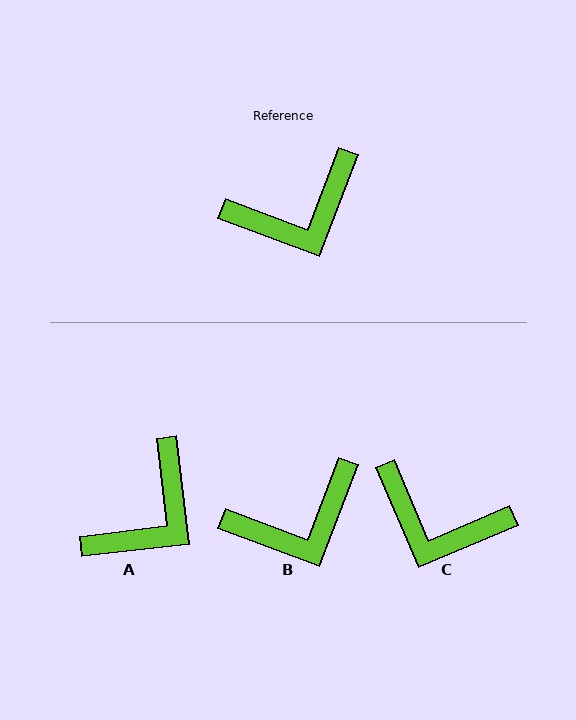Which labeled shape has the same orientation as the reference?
B.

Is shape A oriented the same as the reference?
No, it is off by about 27 degrees.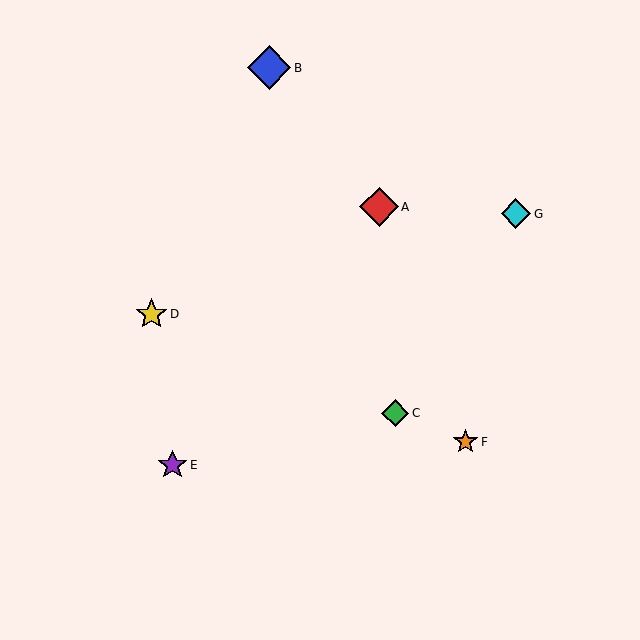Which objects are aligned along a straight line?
Objects C, D, F are aligned along a straight line.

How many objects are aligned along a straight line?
3 objects (C, D, F) are aligned along a straight line.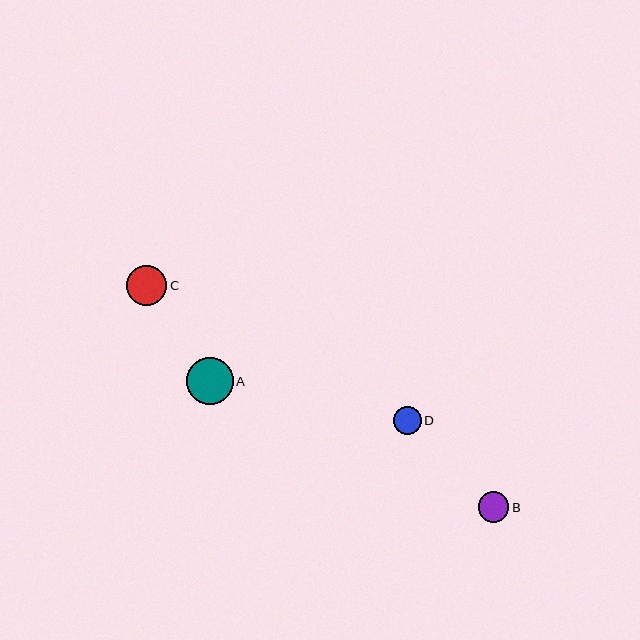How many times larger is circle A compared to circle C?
Circle A is approximately 1.2 times the size of circle C.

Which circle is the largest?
Circle A is the largest with a size of approximately 47 pixels.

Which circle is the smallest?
Circle D is the smallest with a size of approximately 28 pixels.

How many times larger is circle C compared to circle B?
Circle C is approximately 1.3 times the size of circle B.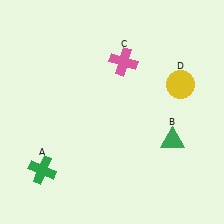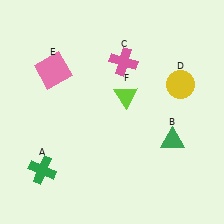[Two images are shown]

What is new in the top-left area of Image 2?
A pink square (E) was added in the top-left area of Image 2.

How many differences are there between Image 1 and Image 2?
There are 2 differences between the two images.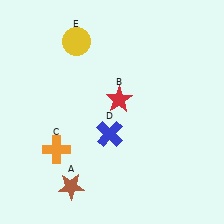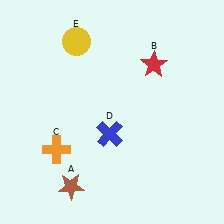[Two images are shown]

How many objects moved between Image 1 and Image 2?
1 object moved between the two images.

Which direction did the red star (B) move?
The red star (B) moved up.